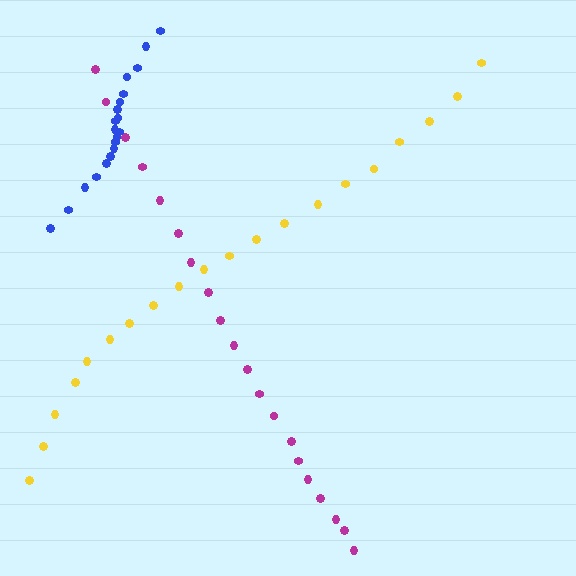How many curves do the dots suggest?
There are 3 distinct paths.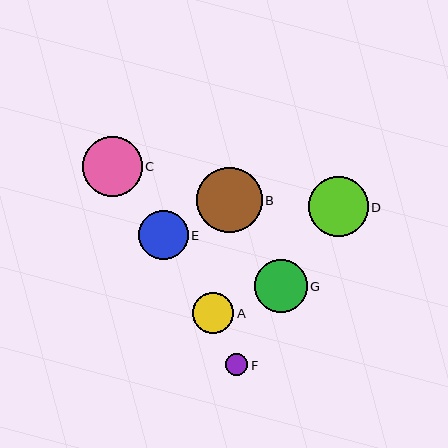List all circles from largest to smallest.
From largest to smallest: B, C, D, G, E, A, F.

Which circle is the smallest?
Circle F is the smallest with a size of approximately 22 pixels.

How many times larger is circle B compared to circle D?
Circle B is approximately 1.1 times the size of circle D.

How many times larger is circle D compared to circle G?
Circle D is approximately 1.1 times the size of circle G.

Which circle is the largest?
Circle B is the largest with a size of approximately 65 pixels.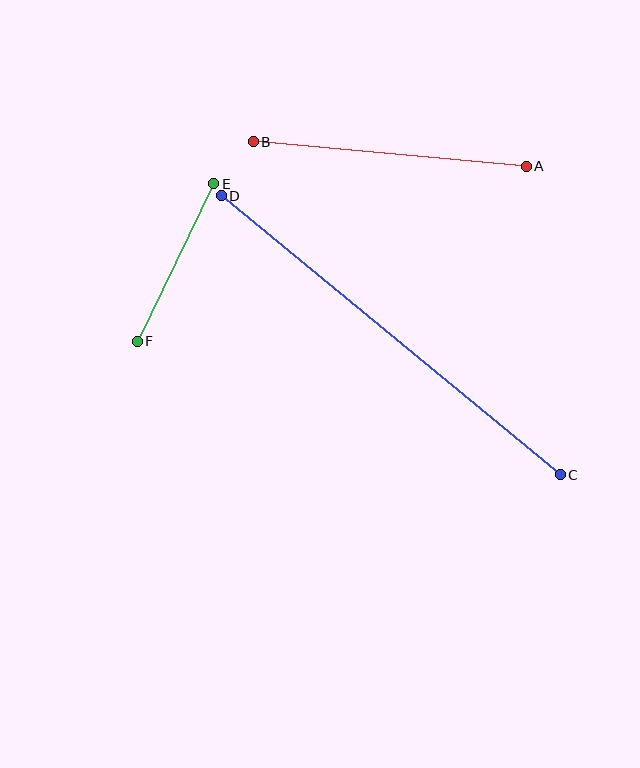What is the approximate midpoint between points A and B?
The midpoint is at approximately (390, 154) pixels.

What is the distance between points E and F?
The distance is approximately 175 pixels.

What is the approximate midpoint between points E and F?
The midpoint is at approximately (175, 262) pixels.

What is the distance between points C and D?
The distance is approximately 439 pixels.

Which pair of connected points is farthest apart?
Points C and D are farthest apart.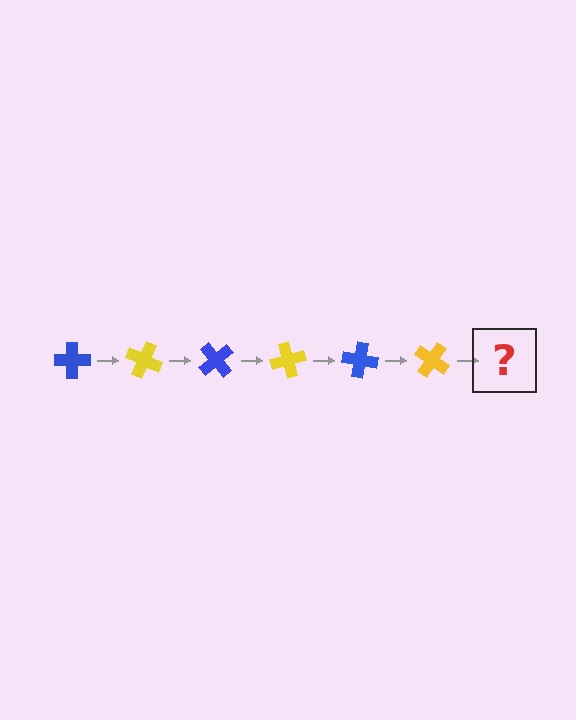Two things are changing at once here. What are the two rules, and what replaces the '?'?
The two rules are that it rotates 25 degrees each step and the color cycles through blue and yellow. The '?' should be a blue cross, rotated 150 degrees from the start.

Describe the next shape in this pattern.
It should be a blue cross, rotated 150 degrees from the start.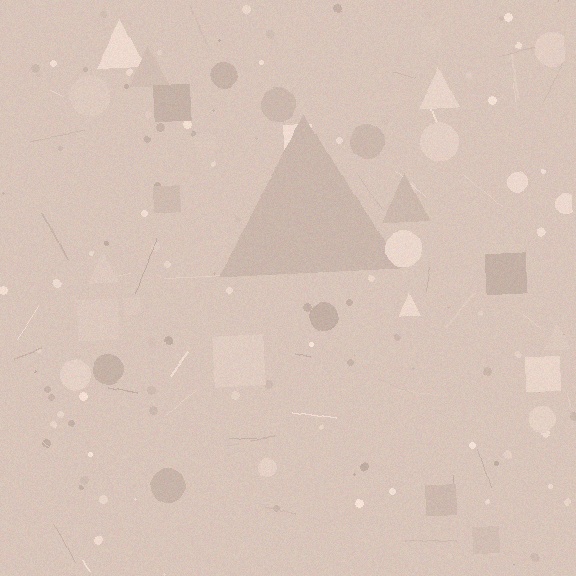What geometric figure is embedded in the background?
A triangle is embedded in the background.